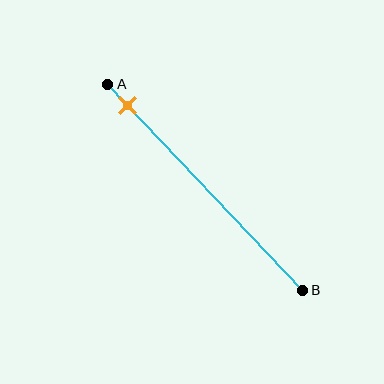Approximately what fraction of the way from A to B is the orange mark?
The orange mark is approximately 10% of the way from A to B.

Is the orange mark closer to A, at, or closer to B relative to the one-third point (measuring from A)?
The orange mark is closer to point A than the one-third point of segment AB.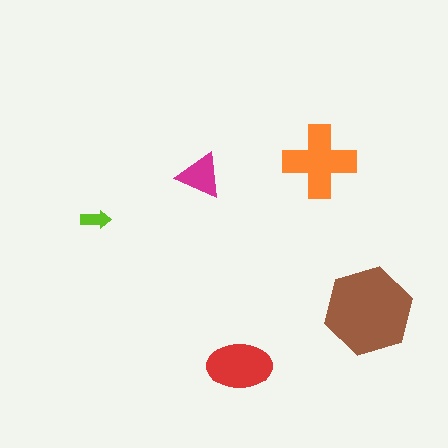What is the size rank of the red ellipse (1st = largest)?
3rd.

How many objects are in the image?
There are 5 objects in the image.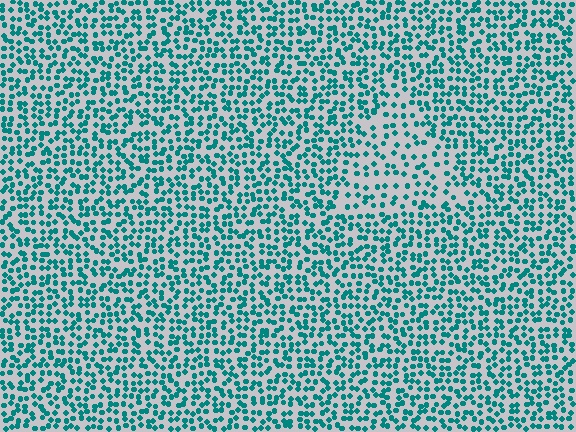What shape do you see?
I see a triangle.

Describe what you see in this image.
The image contains small teal elements arranged at two different densities. A triangle-shaped region is visible where the elements are less densely packed than the surrounding area.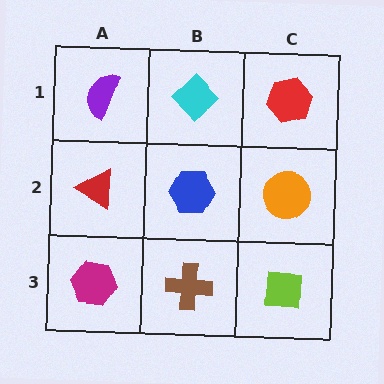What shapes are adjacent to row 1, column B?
A blue hexagon (row 2, column B), a purple semicircle (row 1, column A), a red hexagon (row 1, column C).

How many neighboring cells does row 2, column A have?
3.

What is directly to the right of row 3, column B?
A lime square.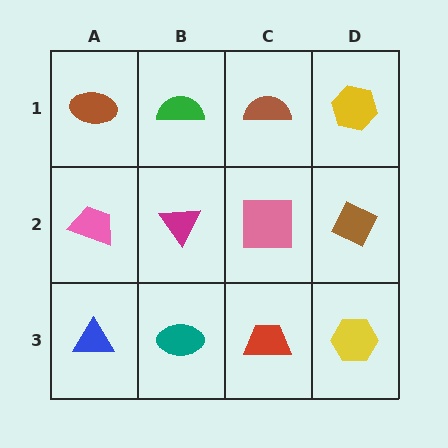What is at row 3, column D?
A yellow hexagon.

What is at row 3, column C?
A red trapezoid.